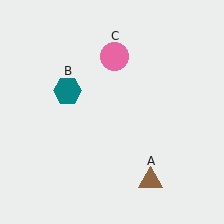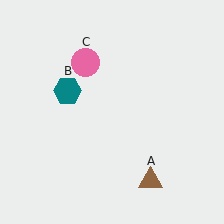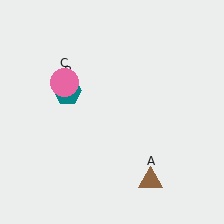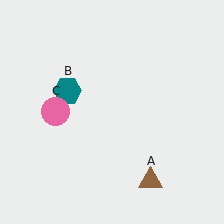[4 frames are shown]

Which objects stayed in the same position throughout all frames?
Brown triangle (object A) and teal hexagon (object B) remained stationary.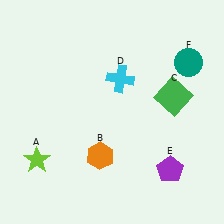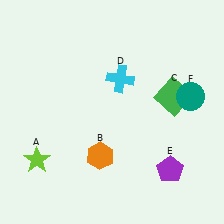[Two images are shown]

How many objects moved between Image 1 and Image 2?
1 object moved between the two images.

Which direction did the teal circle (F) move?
The teal circle (F) moved down.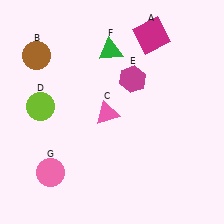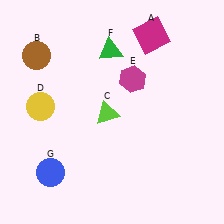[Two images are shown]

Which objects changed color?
C changed from pink to lime. D changed from lime to yellow. G changed from pink to blue.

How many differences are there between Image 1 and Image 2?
There are 3 differences between the two images.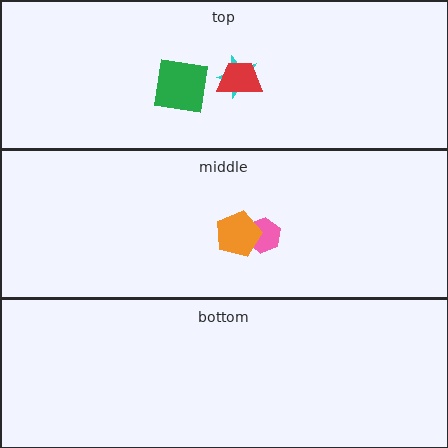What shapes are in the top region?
The cyan star, the green square, the red trapezoid.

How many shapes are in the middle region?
2.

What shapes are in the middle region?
The pink hexagon, the orange pentagon.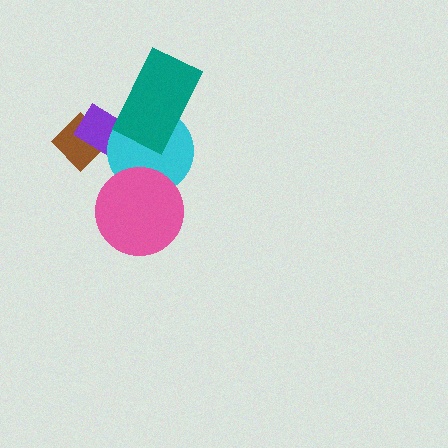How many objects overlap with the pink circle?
1 object overlaps with the pink circle.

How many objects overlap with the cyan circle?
3 objects overlap with the cyan circle.